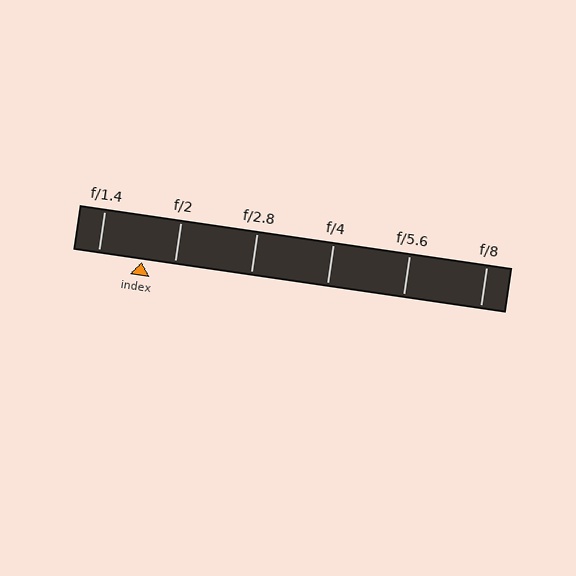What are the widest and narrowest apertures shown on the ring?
The widest aperture shown is f/1.4 and the narrowest is f/8.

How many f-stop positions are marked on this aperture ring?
There are 6 f-stop positions marked.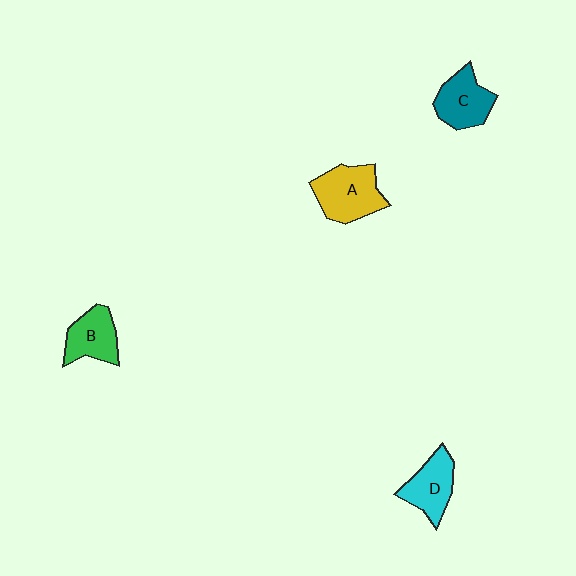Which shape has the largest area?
Shape A (yellow).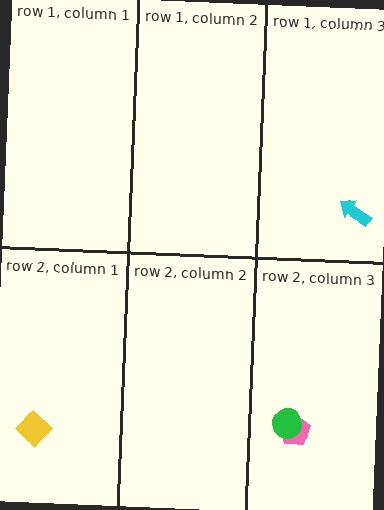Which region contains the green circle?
The row 2, column 3 region.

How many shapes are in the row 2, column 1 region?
1.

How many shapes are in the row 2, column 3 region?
2.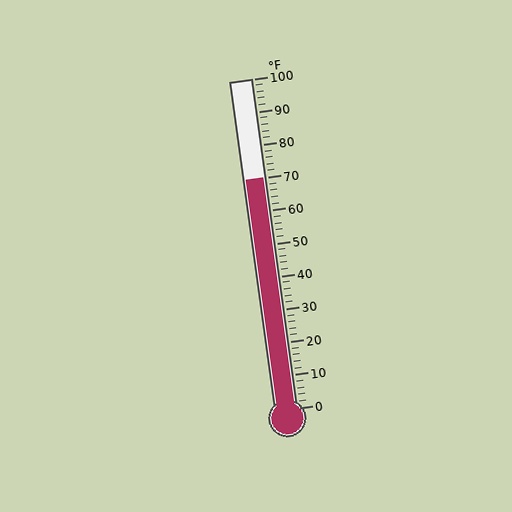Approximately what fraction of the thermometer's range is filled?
The thermometer is filled to approximately 70% of its range.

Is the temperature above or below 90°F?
The temperature is below 90°F.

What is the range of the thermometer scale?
The thermometer scale ranges from 0°F to 100°F.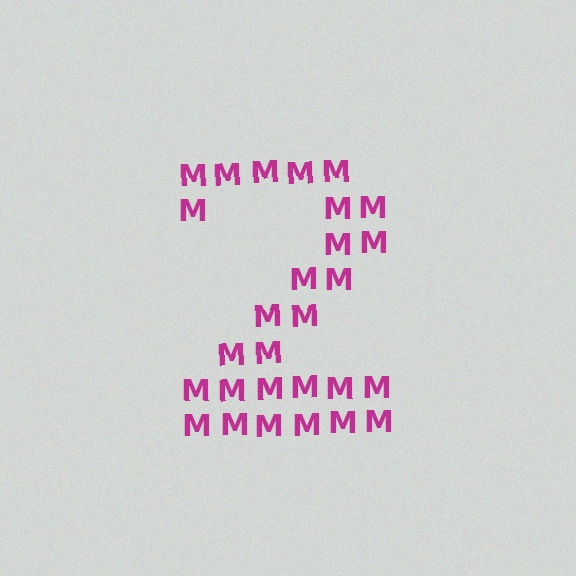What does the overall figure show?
The overall figure shows the digit 2.